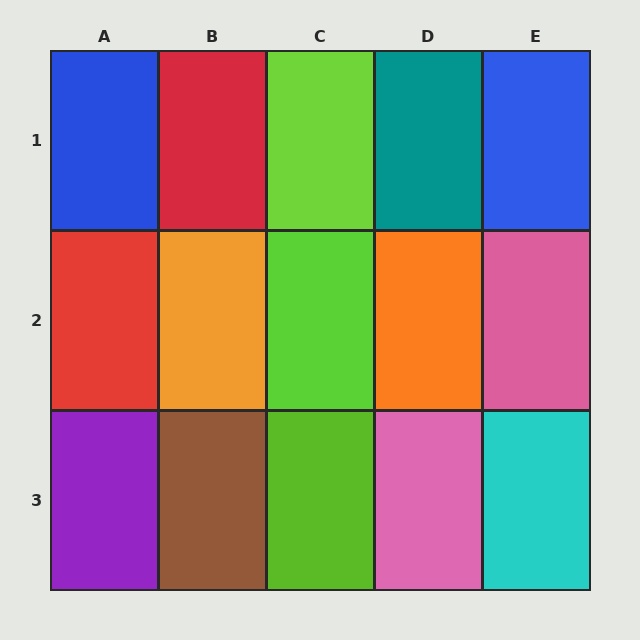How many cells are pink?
2 cells are pink.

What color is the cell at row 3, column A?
Purple.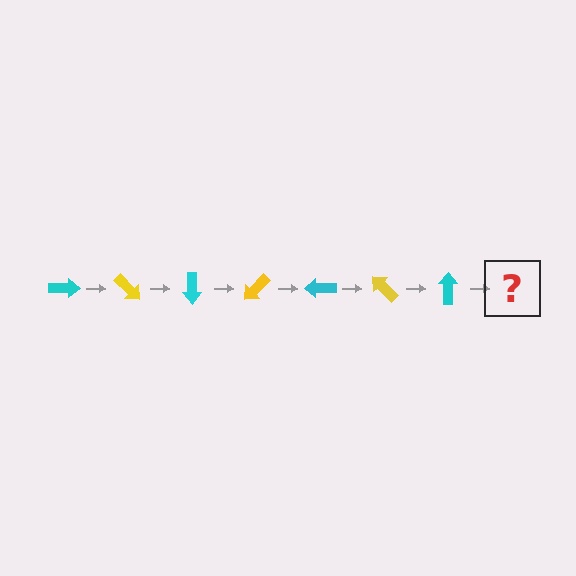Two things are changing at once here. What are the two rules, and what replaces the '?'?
The two rules are that it rotates 45 degrees each step and the color cycles through cyan and yellow. The '?' should be a yellow arrow, rotated 315 degrees from the start.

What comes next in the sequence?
The next element should be a yellow arrow, rotated 315 degrees from the start.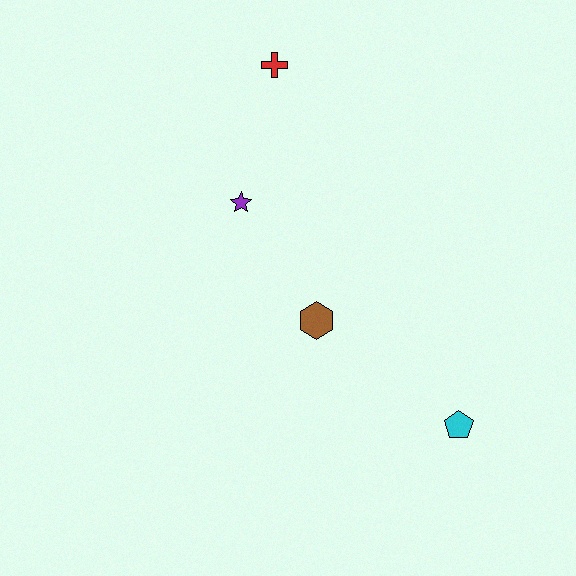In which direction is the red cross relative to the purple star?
The red cross is above the purple star.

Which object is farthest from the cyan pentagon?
The red cross is farthest from the cyan pentagon.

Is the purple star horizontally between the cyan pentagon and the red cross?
No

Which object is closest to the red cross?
The purple star is closest to the red cross.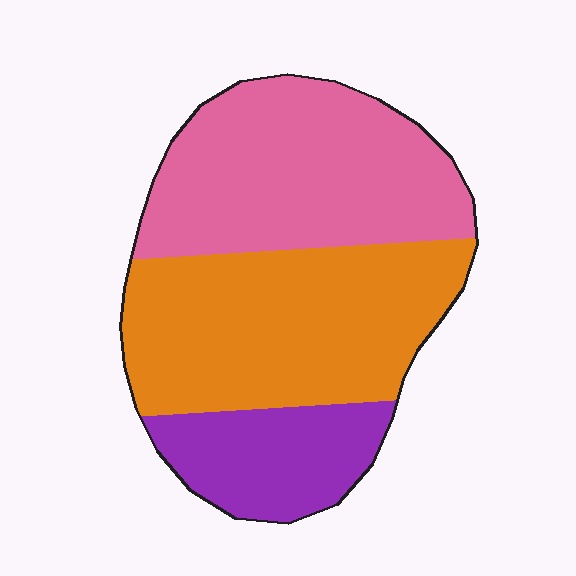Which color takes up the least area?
Purple, at roughly 20%.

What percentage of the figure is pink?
Pink covers around 40% of the figure.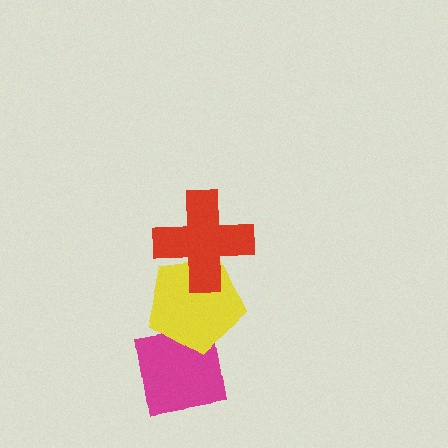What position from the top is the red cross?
The red cross is 1st from the top.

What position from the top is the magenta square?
The magenta square is 3rd from the top.